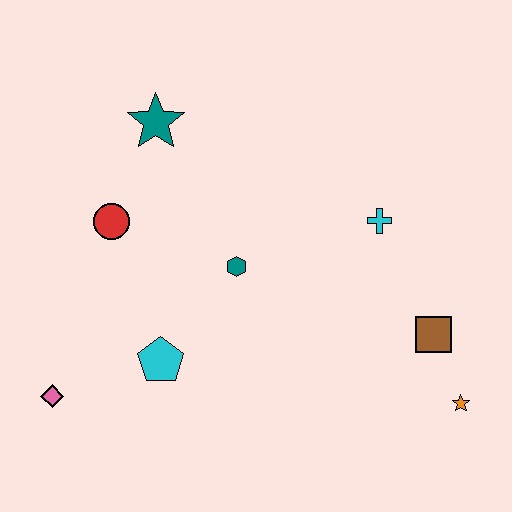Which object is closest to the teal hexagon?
The cyan pentagon is closest to the teal hexagon.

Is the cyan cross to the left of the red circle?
No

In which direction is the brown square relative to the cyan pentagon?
The brown square is to the right of the cyan pentagon.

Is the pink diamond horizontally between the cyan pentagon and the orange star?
No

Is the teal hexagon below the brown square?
No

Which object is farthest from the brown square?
The pink diamond is farthest from the brown square.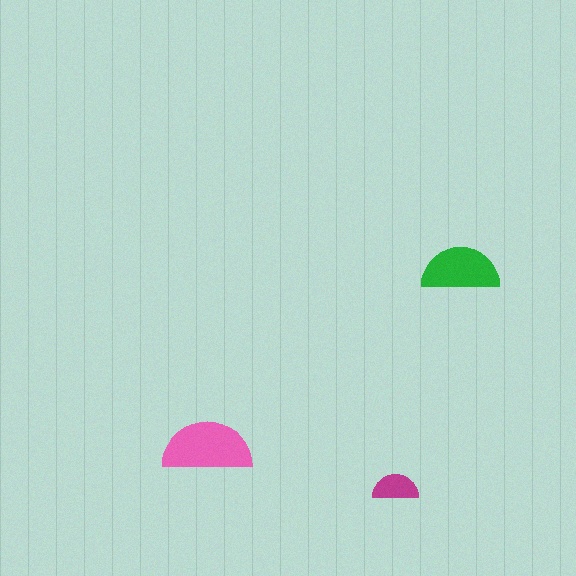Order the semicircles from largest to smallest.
the pink one, the green one, the magenta one.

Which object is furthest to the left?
The pink semicircle is leftmost.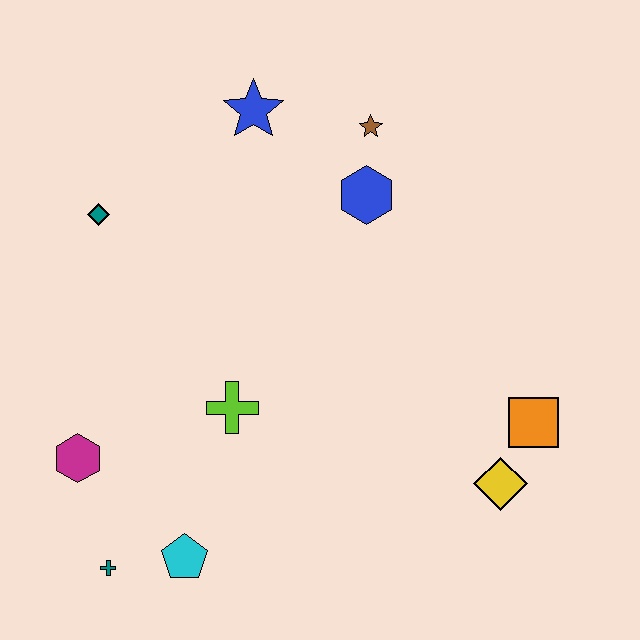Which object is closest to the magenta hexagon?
The teal cross is closest to the magenta hexagon.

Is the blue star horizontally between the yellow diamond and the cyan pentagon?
Yes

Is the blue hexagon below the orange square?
No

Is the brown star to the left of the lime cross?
No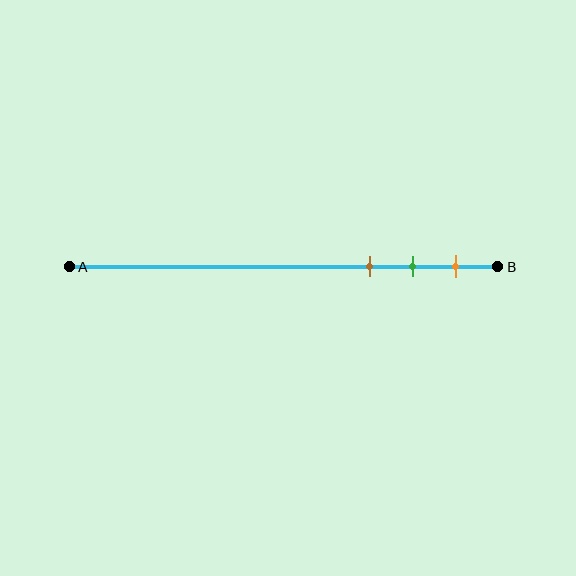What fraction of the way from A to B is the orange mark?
The orange mark is approximately 90% (0.9) of the way from A to B.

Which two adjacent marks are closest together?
The green and orange marks are the closest adjacent pair.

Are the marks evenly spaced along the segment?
Yes, the marks are approximately evenly spaced.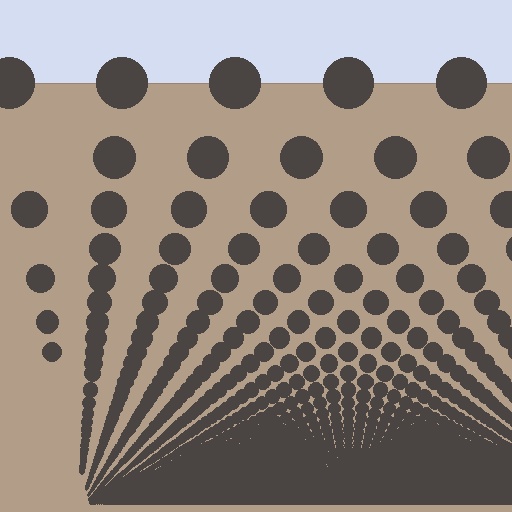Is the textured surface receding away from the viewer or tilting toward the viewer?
The surface appears to tilt toward the viewer. Texture elements get larger and sparser toward the top.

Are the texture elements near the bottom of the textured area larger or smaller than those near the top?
Smaller. The gradient is inverted — elements near the bottom are smaller and denser.